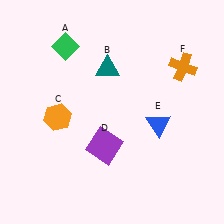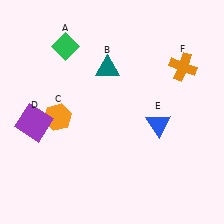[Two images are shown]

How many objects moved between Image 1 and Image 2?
1 object moved between the two images.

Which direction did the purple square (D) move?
The purple square (D) moved left.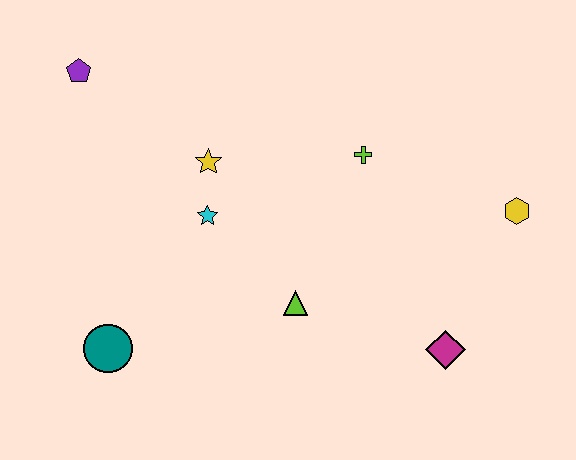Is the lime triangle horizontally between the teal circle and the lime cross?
Yes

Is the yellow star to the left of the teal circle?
No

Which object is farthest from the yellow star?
The yellow hexagon is farthest from the yellow star.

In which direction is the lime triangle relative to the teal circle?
The lime triangle is to the right of the teal circle.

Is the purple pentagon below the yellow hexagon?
No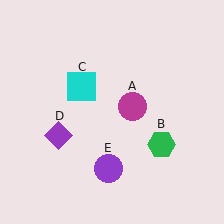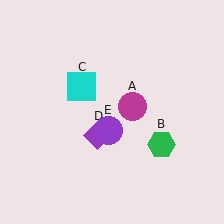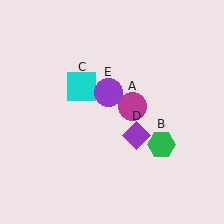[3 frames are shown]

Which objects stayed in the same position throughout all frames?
Magenta circle (object A) and green hexagon (object B) and cyan square (object C) remained stationary.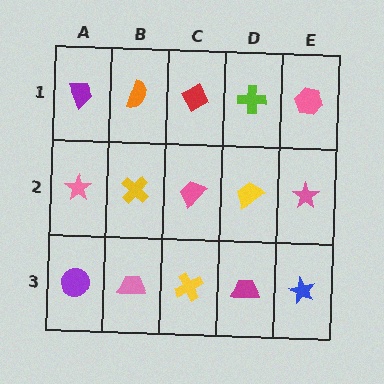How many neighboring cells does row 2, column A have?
3.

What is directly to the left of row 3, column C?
A pink trapezoid.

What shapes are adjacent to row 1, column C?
A pink trapezoid (row 2, column C), an orange semicircle (row 1, column B), a lime cross (row 1, column D).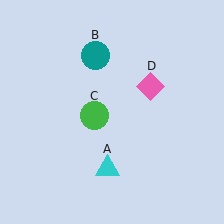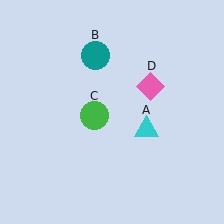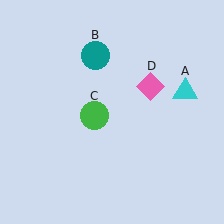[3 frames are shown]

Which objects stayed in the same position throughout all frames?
Teal circle (object B) and green circle (object C) and pink diamond (object D) remained stationary.